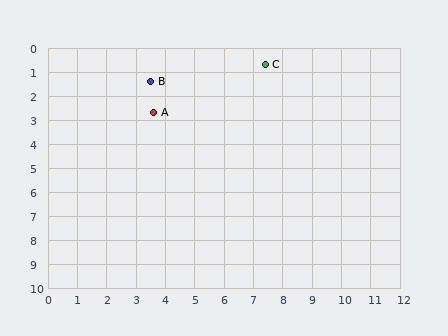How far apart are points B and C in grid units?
Points B and C are about 4.0 grid units apart.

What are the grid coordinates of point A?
Point A is at approximately (3.6, 2.7).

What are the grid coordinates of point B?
Point B is at approximately (3.5, 1.4).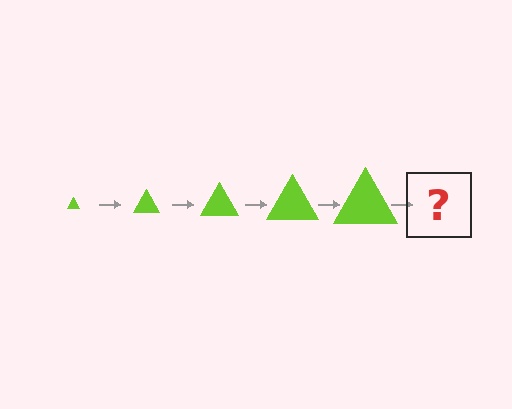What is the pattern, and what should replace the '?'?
The pattern is that the triangle gets progressively larger each step. The '?' should be a lime triangle, larger than the previous one.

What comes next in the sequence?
The next element should be a lime triangle, larger than the previous one.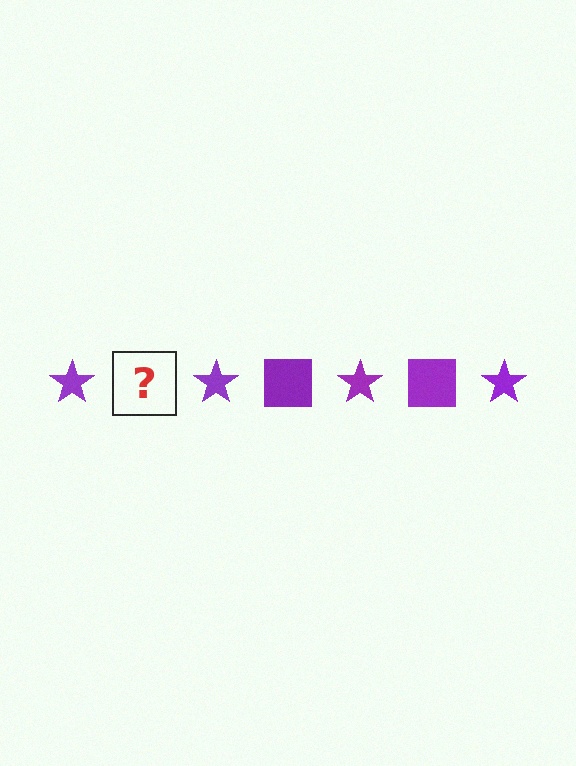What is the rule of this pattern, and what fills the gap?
The rule is that the pattern cycles through star, square shapes in purple. The gap should be filled with a purple square.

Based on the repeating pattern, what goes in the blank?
The blank should be a purple square.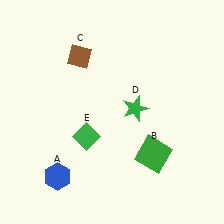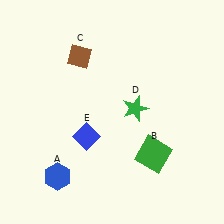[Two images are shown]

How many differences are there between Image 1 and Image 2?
There is 1 difference between the two images.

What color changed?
The diamond (E) changed from green in Image 1 to blue in Image 2.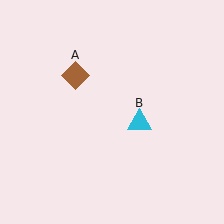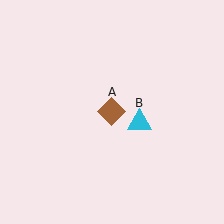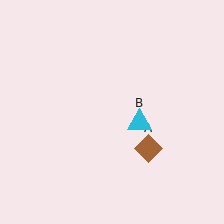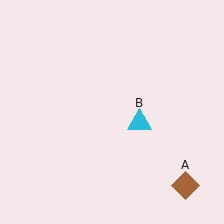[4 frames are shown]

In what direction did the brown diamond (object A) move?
The brown diamond (object A) moved down and to the right.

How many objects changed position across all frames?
1 object changed position: brown diamond (object A).